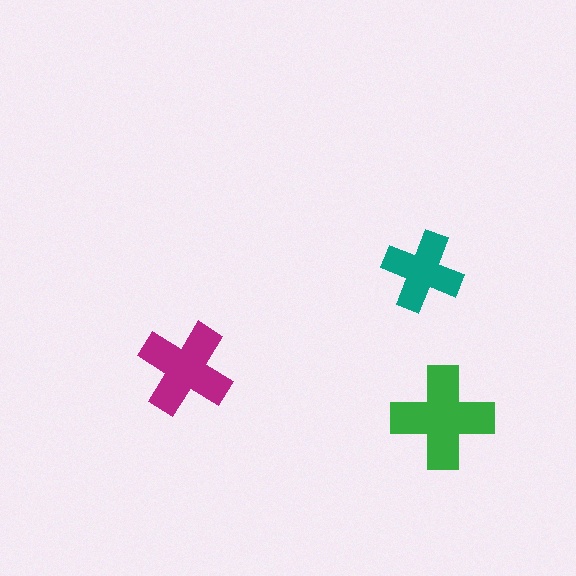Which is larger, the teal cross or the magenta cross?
The magenta one.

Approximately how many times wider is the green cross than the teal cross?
About 1.5 times wider.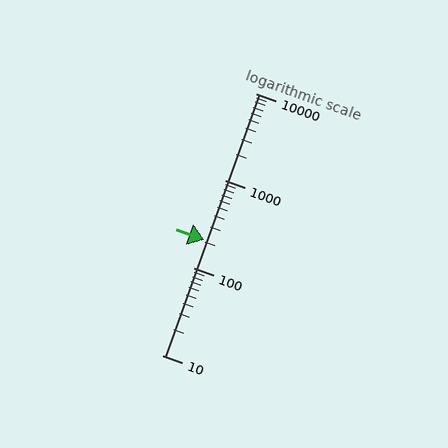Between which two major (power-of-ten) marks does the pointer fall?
The pointer is between 100 and 1000.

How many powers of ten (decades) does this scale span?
The scale spans 3 decades, from 10 to 10000.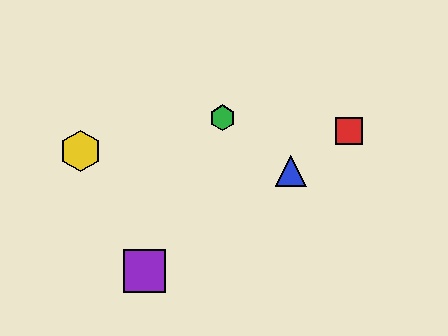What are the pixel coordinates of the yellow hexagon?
The yellow hexagon is at (80, 151).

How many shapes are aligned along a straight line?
3 shapes (the red square, the blue triangle, the purple square) are aligned along a straight line.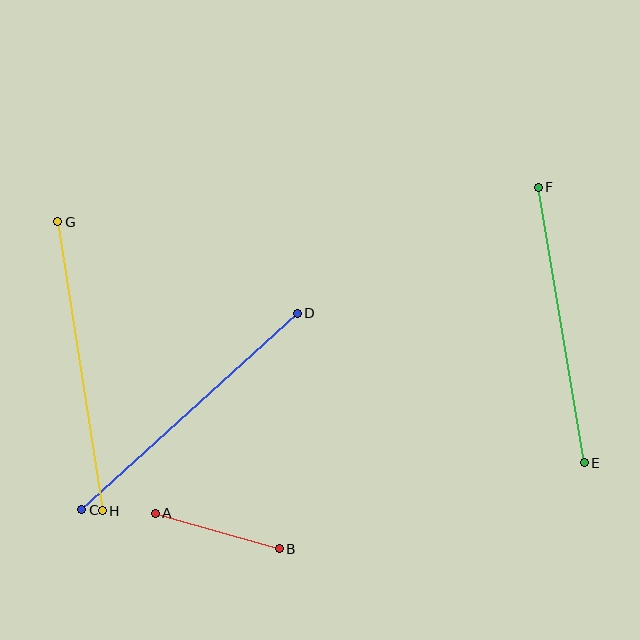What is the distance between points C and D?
The distance is approximately 291 pixels.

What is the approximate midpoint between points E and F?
The midpoint is at approximately (561, 325) pixels.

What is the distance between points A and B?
The distance is approximately 129 pixels.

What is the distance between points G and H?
The distance is approximately 292 pixels.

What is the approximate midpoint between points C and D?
The midpoint is at approximately (190, 412) pixels.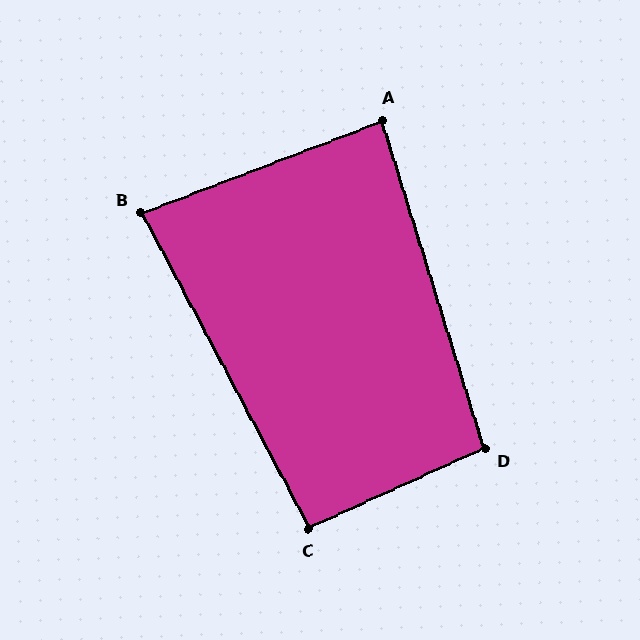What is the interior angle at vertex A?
Approximately 87 degrees (approximately right).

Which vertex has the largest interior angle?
D, at approximately 97 degrees.